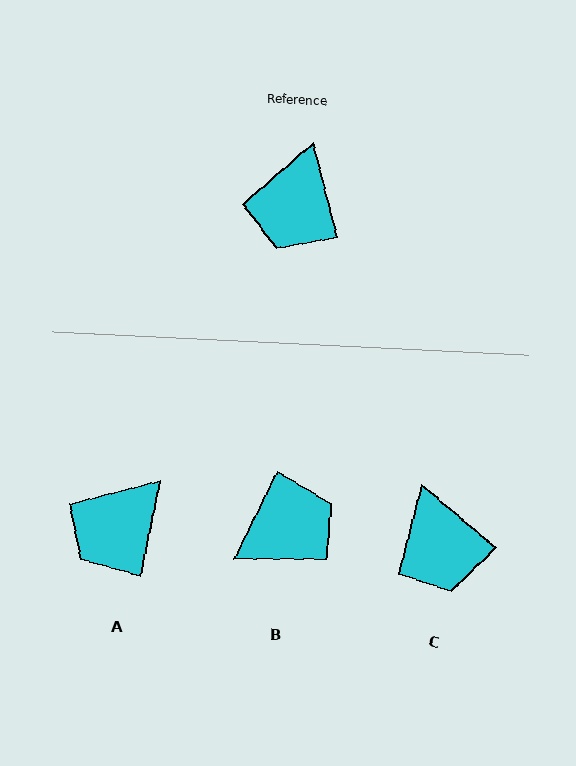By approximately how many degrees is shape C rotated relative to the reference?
Approximately 35 degrees counter-clockwise.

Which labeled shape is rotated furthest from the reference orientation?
B, about 139 degrees away.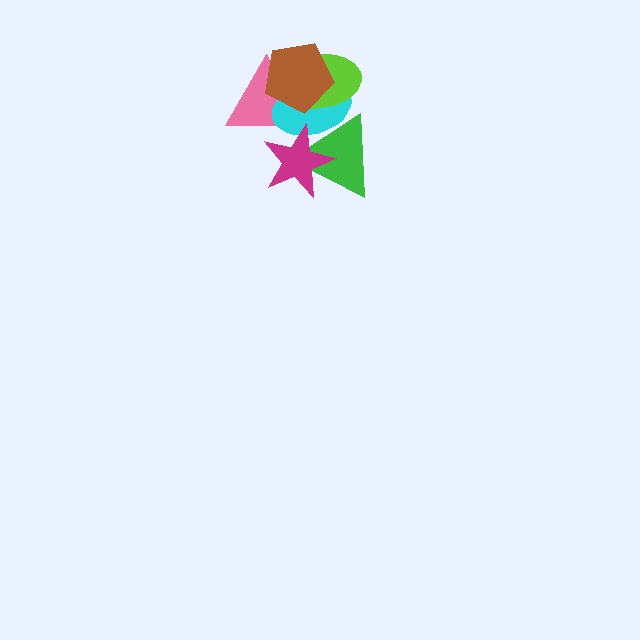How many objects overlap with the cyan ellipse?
5 objects overlap with the cyan ellipse.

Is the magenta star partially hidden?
No, no other shape covers it.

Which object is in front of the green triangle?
The magenta star is in front of the green triangle.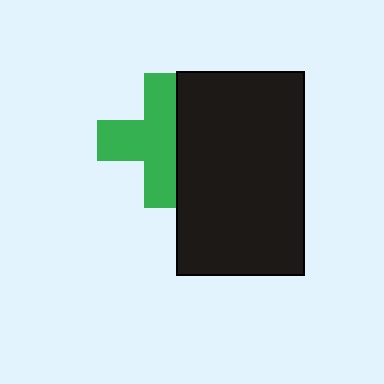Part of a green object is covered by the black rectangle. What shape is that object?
It is a cross.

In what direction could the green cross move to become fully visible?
The green cross could move left. That would shift it out from behind the black rectangle entirely.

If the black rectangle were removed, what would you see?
You would see the complete green cross.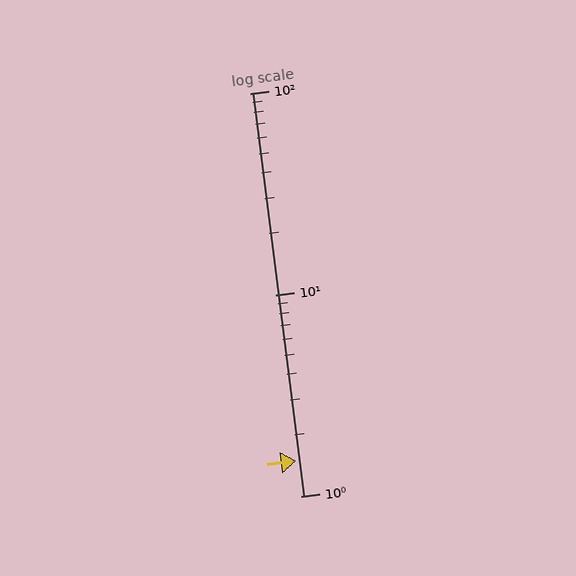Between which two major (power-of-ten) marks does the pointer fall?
The pointer is between 1 and 10.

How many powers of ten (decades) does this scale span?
The scale spans 2 decades, from 1 to 100.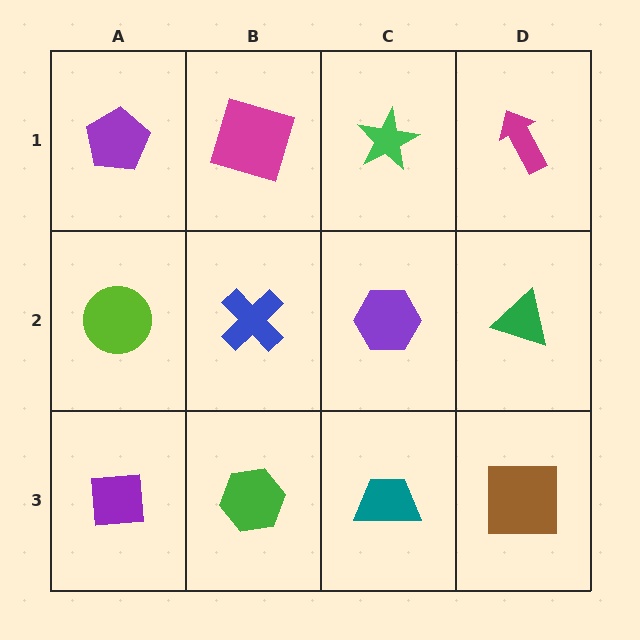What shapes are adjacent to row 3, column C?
A purple hexagon (row 2, column C), a green hexagon (row 3, column B), a brown square (row 3, column D).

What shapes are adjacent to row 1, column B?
A blue cross (row 2, column B), a purple pentagon (row 1, column A), a green star (row 1, column C).